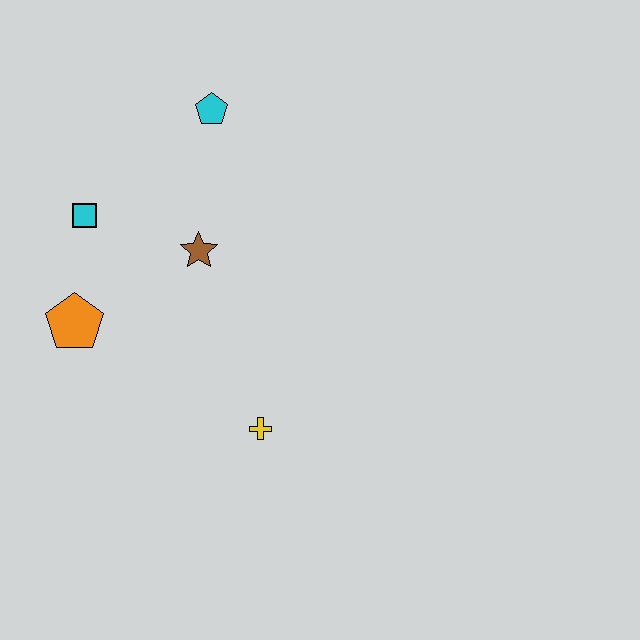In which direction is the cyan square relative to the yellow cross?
The cyan square is above the yellow cross.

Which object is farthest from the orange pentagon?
The cyan pentagon is farthest from the orange pentagon.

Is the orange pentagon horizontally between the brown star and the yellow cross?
No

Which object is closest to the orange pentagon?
The cyan square is closest to the orange pentagon.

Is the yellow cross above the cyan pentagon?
No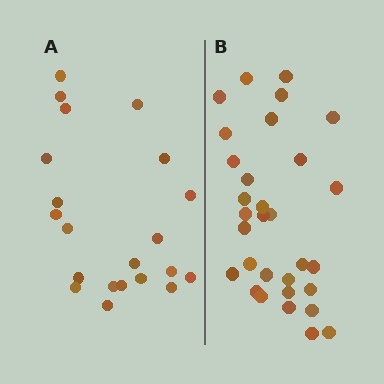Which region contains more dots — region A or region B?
Region B (the right region) has more dots.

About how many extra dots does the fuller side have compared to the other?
Region B has roughly 10 or so more dots than region A.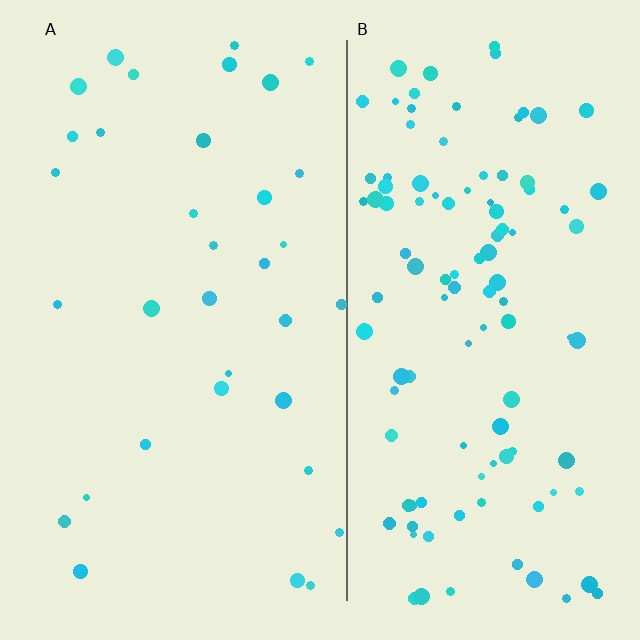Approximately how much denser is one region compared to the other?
Approximately 3.2× — region B over region A.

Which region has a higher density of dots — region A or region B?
B (the right).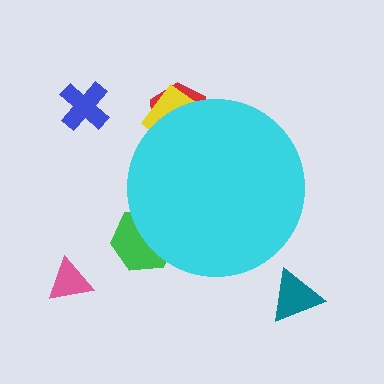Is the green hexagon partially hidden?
Yes, the green hexagon is partially hidden behind the cyan circle.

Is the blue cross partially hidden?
No, the blue cross is fully visible.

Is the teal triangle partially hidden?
No, the teal triangle is fully visible.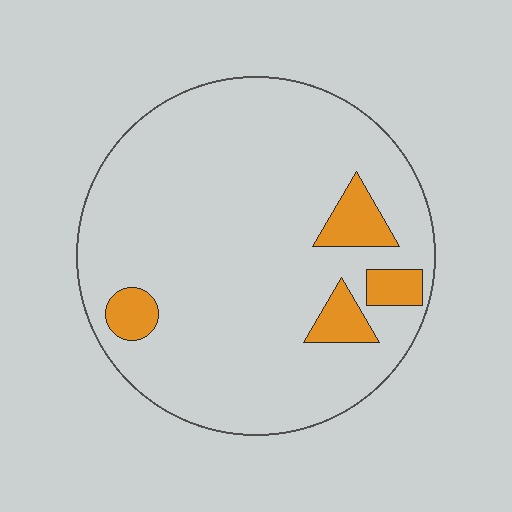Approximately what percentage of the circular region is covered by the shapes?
Approximately 10%.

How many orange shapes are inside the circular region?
4.